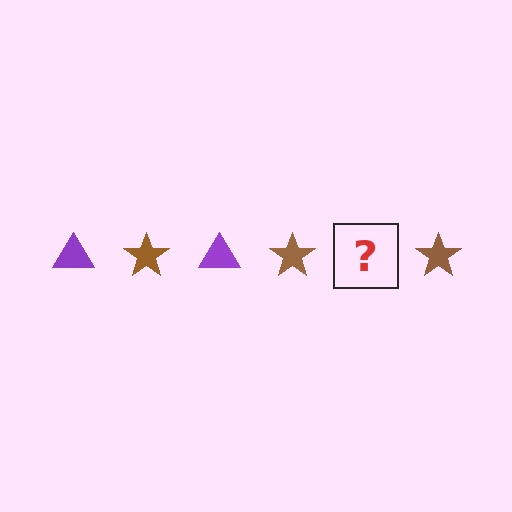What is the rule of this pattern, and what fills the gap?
The rule is that the pattern alternates between purple triangle and brown star. The gap should be filled with a purple triangle.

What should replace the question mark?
The question mark should be replaced with a purple triangle.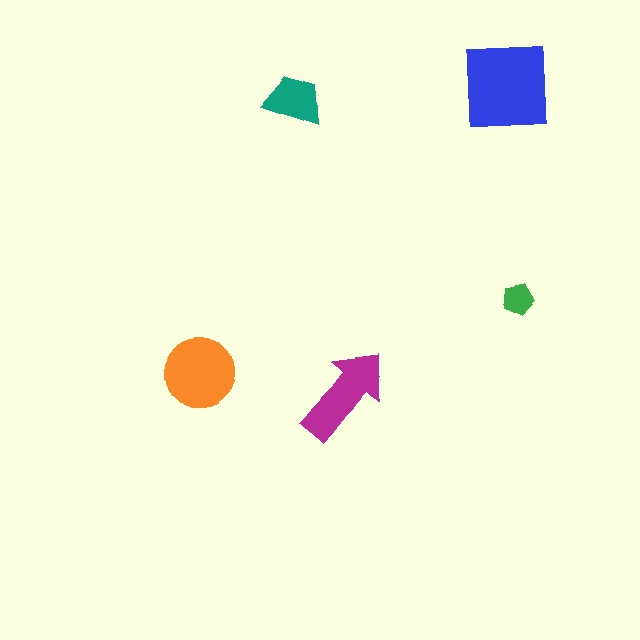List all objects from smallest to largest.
The green pentagon, the teal trapezoid, the magenta arrow, the orange circle, the blue square.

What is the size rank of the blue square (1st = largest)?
1st.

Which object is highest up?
The blue square is topmost.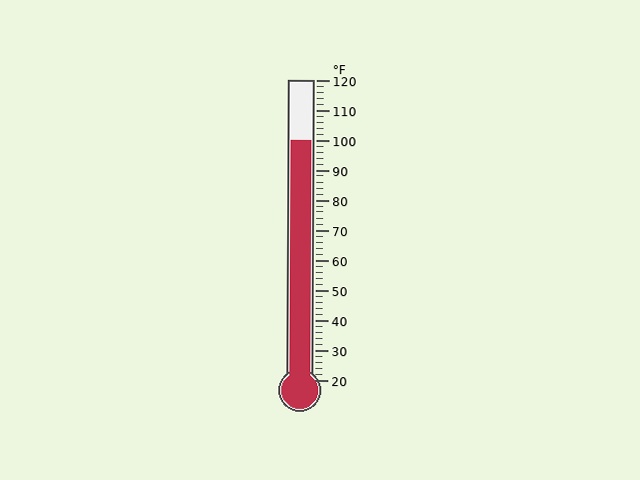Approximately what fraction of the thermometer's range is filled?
The thermometer is filled to approximately 80% of its range.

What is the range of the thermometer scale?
The thermometer scale ranges from 20°F to 120°F.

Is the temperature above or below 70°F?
The temperature is above 70°F.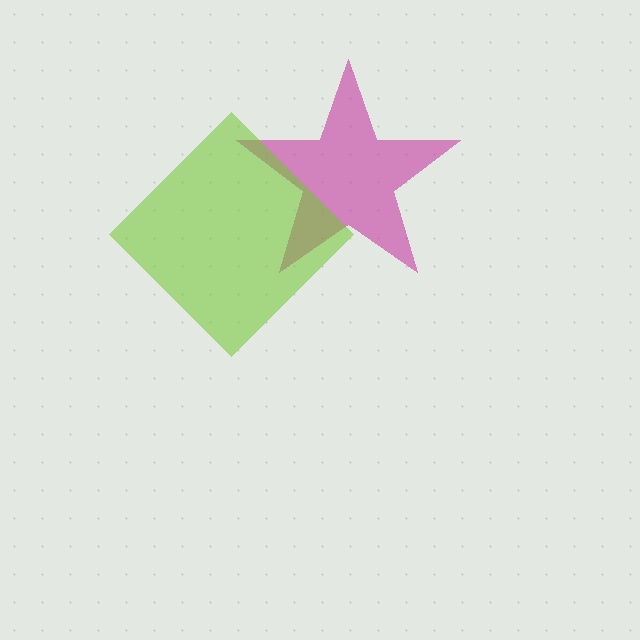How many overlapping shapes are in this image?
There are 2 overlapping shapes in the image.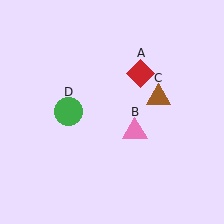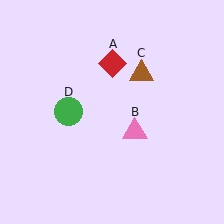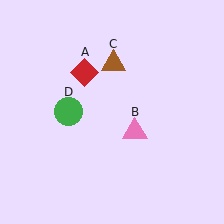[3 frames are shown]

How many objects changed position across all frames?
2 objects changed position: red diamond (object A), brown triangle (object C).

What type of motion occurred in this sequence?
The red diamond (object A), brown triangle (object C) rotated counterclockwise around the center of the scene.